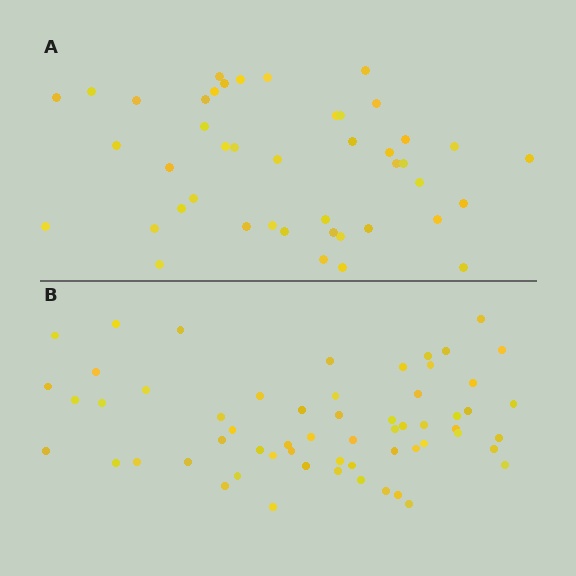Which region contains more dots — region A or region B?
Region B (the bottom region) has more dots.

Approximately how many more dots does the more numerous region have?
Region B has approximately 15 more dots than region A.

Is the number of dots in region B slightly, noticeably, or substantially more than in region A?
Region B has noticeably more, but not dramatically so. The ratio is roughly 1.4 to 1.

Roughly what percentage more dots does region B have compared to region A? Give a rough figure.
About 35% more.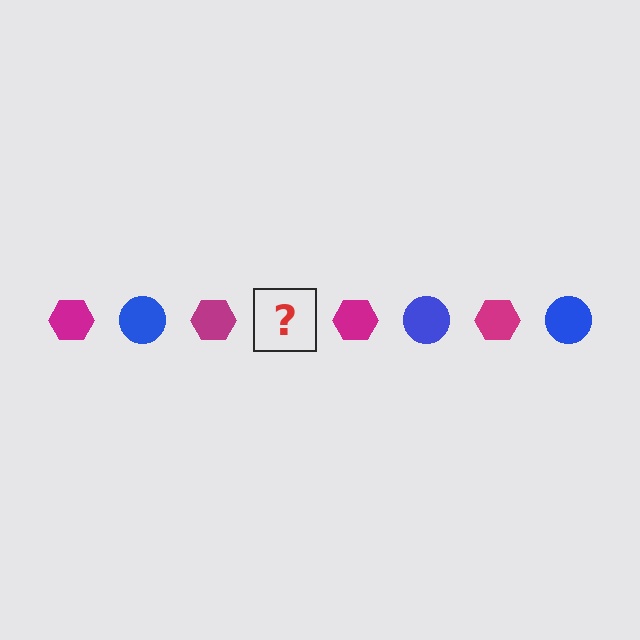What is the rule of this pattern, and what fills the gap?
The rule is that the pattern alternates between magenta hexagon and blue circle. The gap should be filled with a blue circle.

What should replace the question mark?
The question mark should be replaced with a blue circle.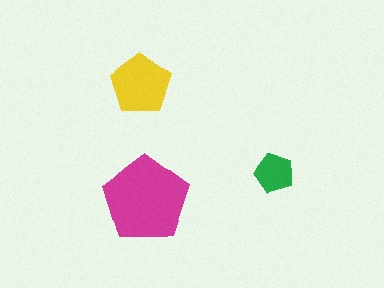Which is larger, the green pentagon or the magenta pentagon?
The magenta one.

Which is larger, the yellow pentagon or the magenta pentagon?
The magenta one.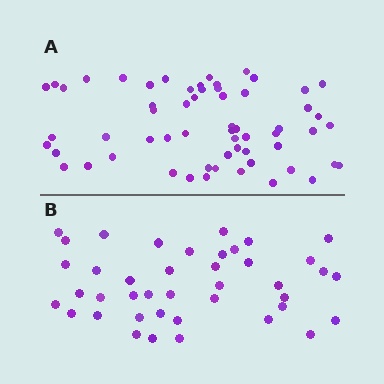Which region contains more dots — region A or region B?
Region A (the top region) has more dots.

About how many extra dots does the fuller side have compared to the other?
Region A has approximately 20 more dots than region B.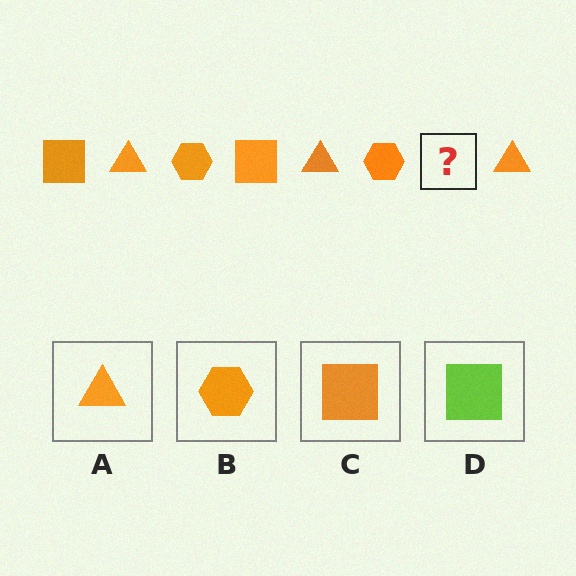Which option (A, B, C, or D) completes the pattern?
C.